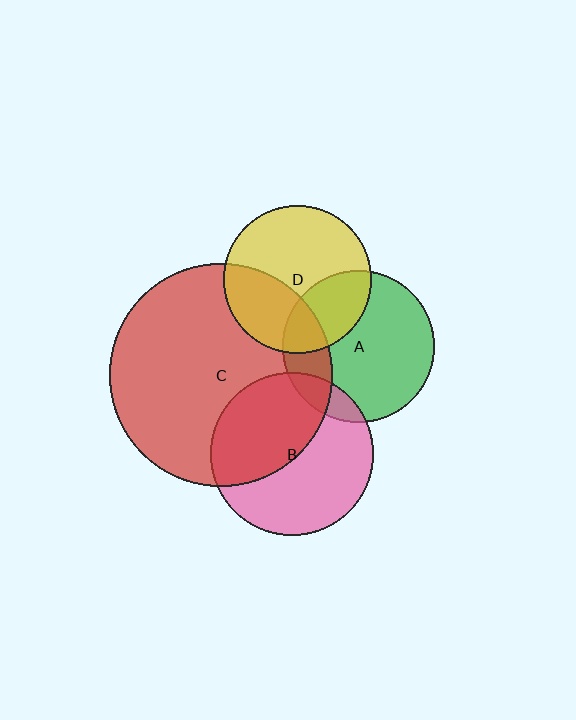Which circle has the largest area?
Circle C (red).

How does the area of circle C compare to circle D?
Approximately 2.3 times.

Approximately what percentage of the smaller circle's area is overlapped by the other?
Approximately 45%.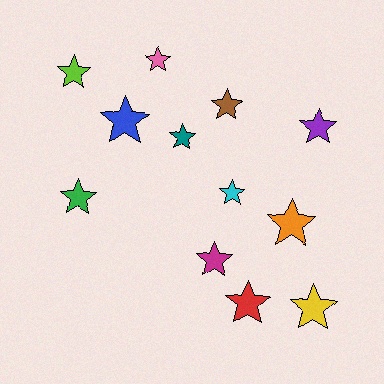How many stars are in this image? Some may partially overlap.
There are 12 stars.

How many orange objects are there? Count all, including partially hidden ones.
There is 1 orange object.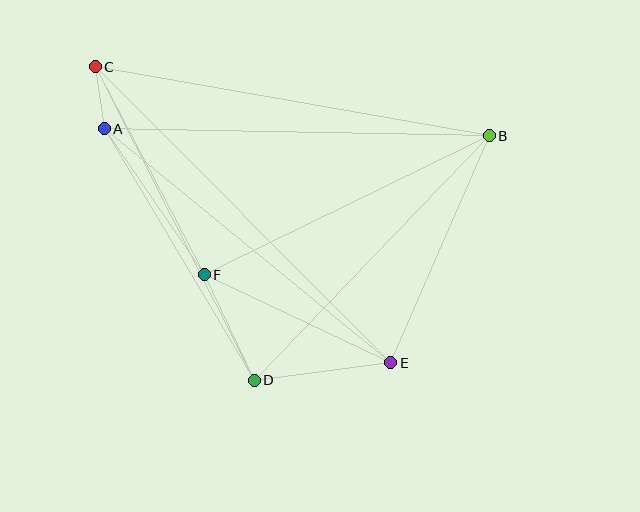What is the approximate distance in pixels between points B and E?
The distance between B and E is approximately 248 pixels.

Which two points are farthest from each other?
Points C and E are farthest from each other.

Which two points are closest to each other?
Points A and C are closest to each other.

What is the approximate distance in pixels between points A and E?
The distance between A and E is approximately 370 pixels.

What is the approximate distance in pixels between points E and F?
The distance between E and F is approximately 206 pixels.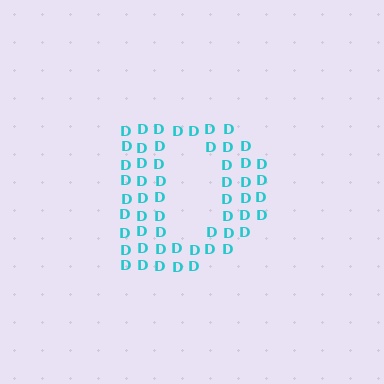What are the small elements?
The small elements are letter D's.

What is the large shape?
The large shape is the letter D.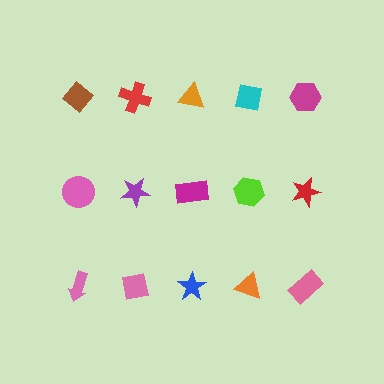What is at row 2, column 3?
A magenta rectangle.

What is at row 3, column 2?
A pink square.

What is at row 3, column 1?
A pink arrow.